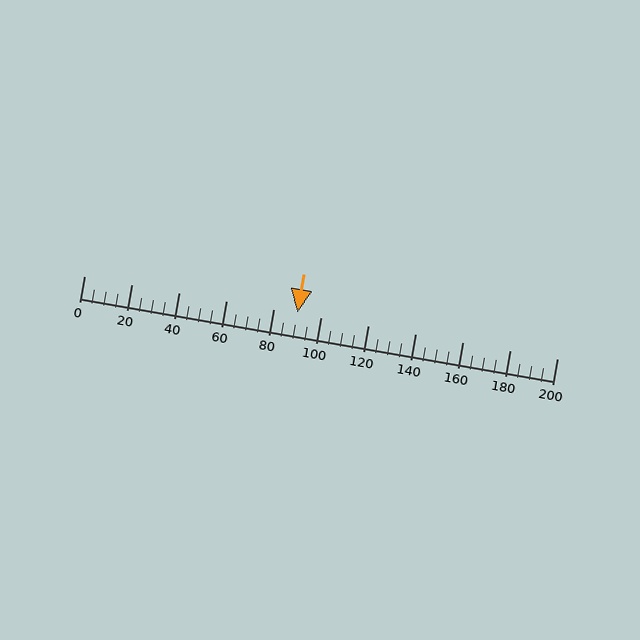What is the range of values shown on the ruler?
The ruler shows values from 0 to 200.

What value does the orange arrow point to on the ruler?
The orange arrow points to approximately 90.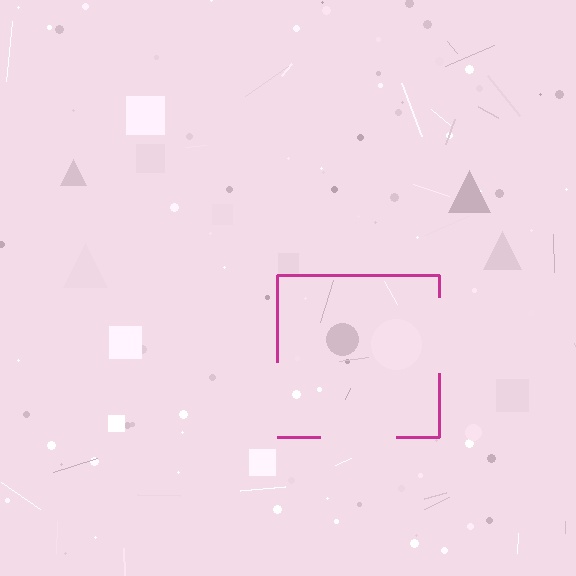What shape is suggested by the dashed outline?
The dashed outline suggests a square.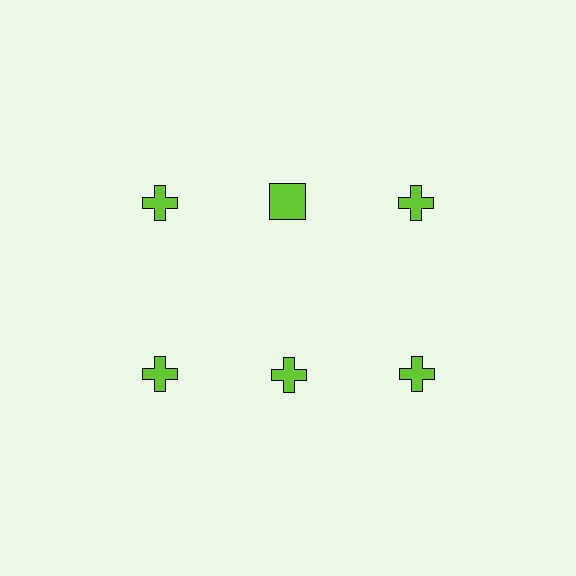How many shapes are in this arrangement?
There are 6 shapes arranged in a grid pattern.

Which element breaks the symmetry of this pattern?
The lime square in the top row, second from left column breaks the symmetry. All other shapes are lime crosses.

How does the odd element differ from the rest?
It has a different shape: square instead of cross.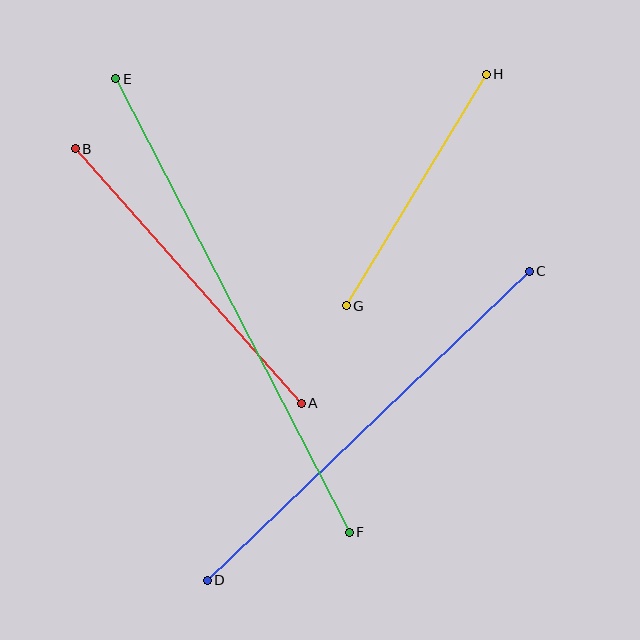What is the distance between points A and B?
The distance is approximately 341 pixels.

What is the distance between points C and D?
The distance is approximately 447 pixels.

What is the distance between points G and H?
The distance is approximately 270 pixels.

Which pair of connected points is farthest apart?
Points E and F are farthest apart.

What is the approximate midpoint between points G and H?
The midpoint is at approximately (416, 190) pixels.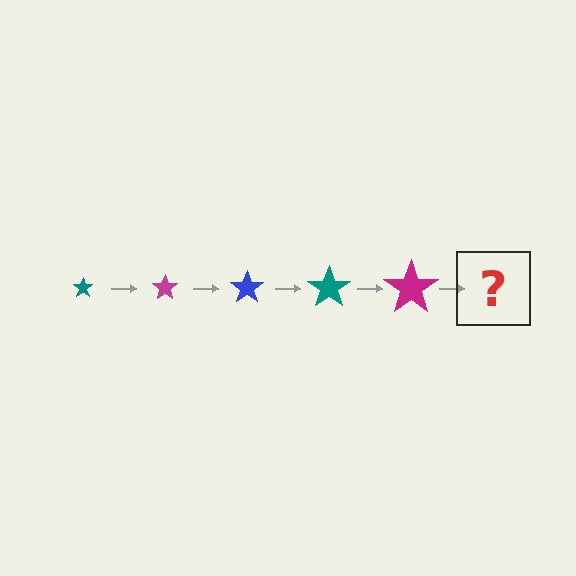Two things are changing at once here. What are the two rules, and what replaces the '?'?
The two rules are that the star grows larger each step and the color cycles through teal, magenta, and blue. The '?' should be a blue star, larger than the previous one.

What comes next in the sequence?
The next element should be a blue star, larger than the previous one.